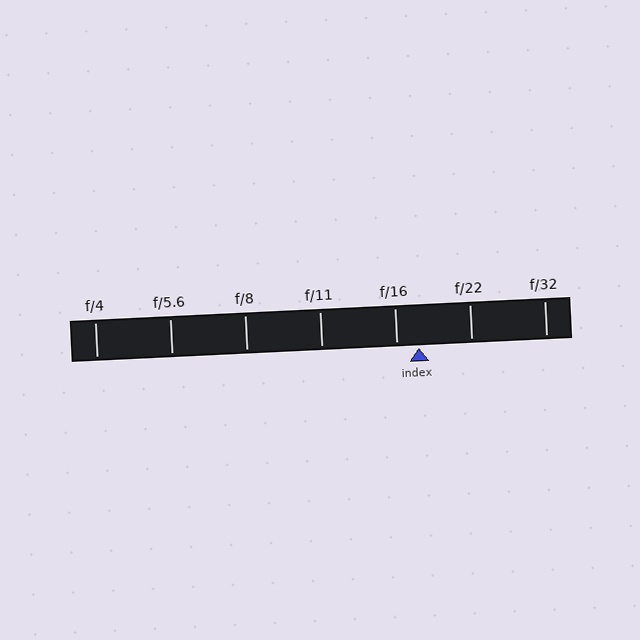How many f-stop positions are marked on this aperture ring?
There are 7 f-stop positions marked.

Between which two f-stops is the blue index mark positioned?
The index mark is between f/16 and f/22.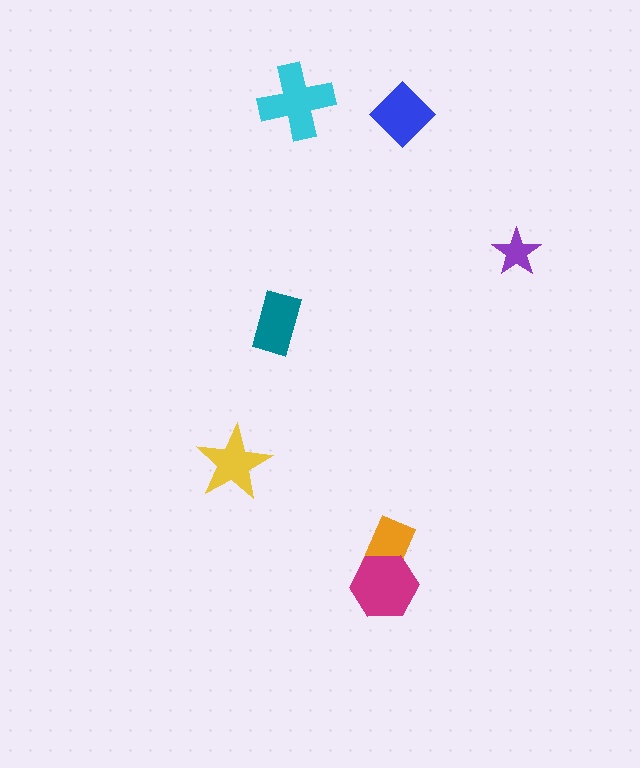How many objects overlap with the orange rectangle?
1 object overlaps with the orange rectangle.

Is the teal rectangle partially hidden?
No, no other shape covers it.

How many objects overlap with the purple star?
0 objects overlap with the purple star.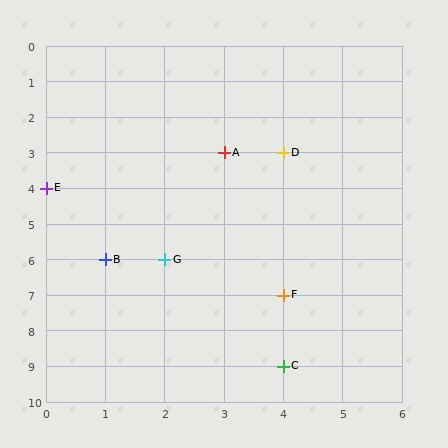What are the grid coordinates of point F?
Point F is at grid coordinates (4, 7).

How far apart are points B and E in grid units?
Points B and E are 1 column and 2 rows apart (about 2.2 grid units diagonally).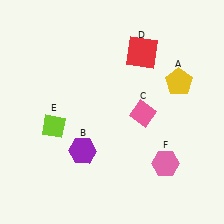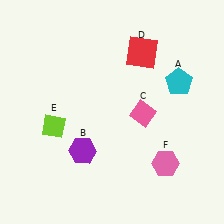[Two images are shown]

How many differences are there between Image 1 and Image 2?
There is 1 difference between the two images.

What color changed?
The pentagon (A) changed from yellow in Image 1 to cyan in Image 2.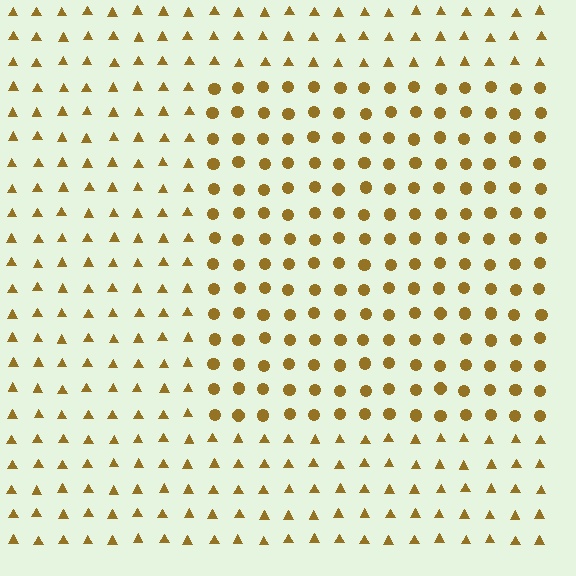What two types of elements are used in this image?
The image uses circles inside the rectangle region and triangles outside it.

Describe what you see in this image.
The image is filled with small brown elements arranged in a uniform grid. A rectangle-shaped region contains circles, while the surrounding area contains triangles. The boundary is defined purely by the change in element shape.